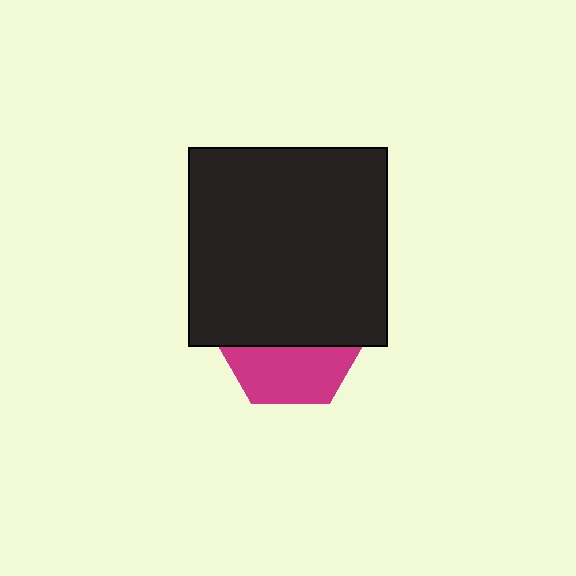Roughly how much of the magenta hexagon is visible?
A small part of it is visible (roughly 39%).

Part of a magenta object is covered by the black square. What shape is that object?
It is a hexagon.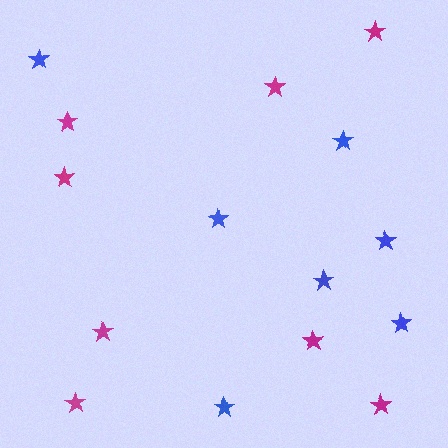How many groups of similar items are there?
There are 2 groups: one group of blue stars (7) and one group of magenta stars (8).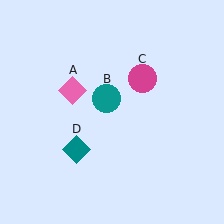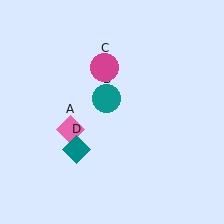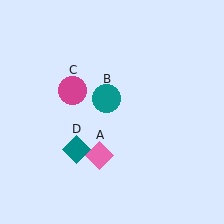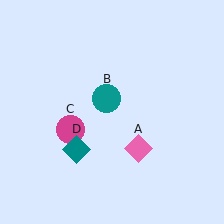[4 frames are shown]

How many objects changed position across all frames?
2 objects changed position: pink diamond (object A), magenta circle (object C).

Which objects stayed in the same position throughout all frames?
Teal circle (object B) and teal diamond (object D) remained stationary.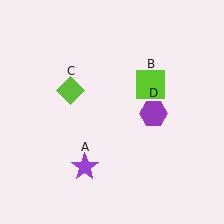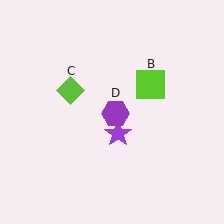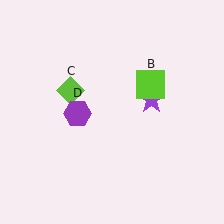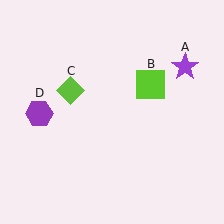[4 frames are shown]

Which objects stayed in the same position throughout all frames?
Lime square (object B) and lime diamond (object C) remained stationary.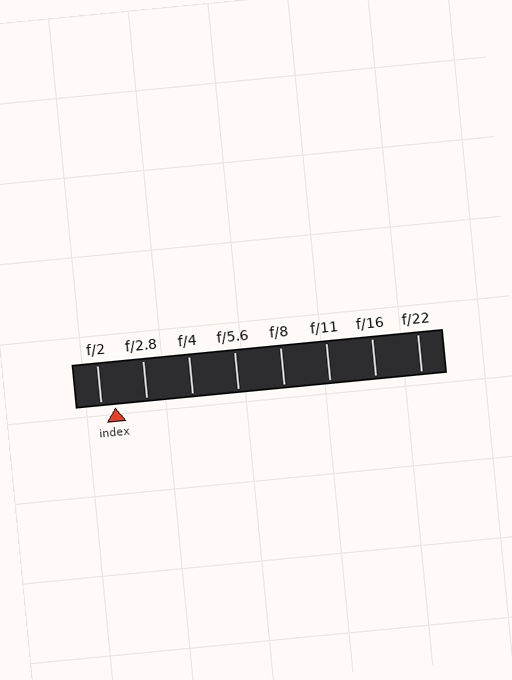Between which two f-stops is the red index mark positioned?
The index mark is between f/2 and f/2.8.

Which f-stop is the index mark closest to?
The index mark is closest to f/2.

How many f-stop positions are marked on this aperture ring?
There are 8 f-stop positions marked.